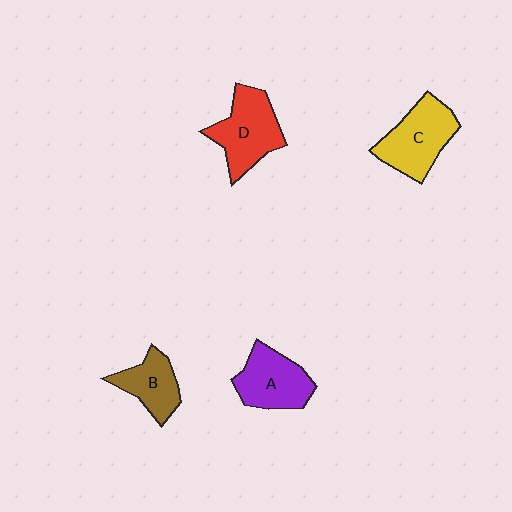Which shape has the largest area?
Shape C (yellow).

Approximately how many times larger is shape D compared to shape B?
Approximately 1.5 times.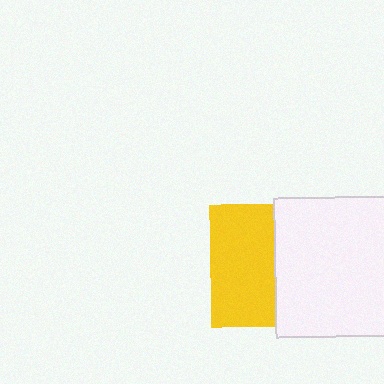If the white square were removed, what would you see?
You would see the complete yellow square.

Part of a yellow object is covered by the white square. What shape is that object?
It is a square.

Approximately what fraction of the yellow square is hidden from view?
Roughly 48% of the yellow square is hidden behind the white square.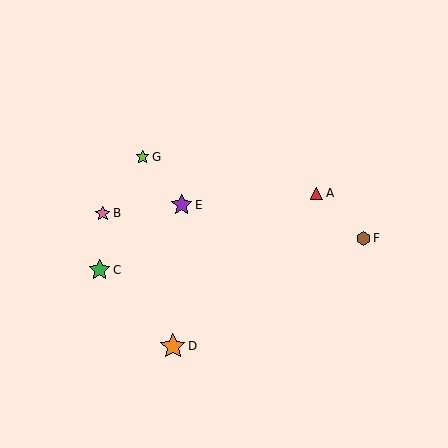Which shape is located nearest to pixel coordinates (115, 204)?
The pink star (labeled B) at (103, 213) is nearest to that location.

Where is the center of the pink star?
The center of the pink star is at (103, 213).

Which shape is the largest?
The orange star (labeled D) is the largest.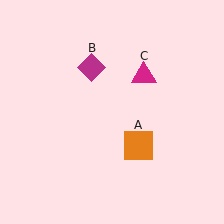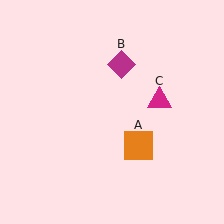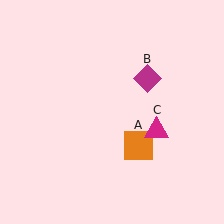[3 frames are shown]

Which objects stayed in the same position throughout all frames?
Orange square (object A) remained stationary.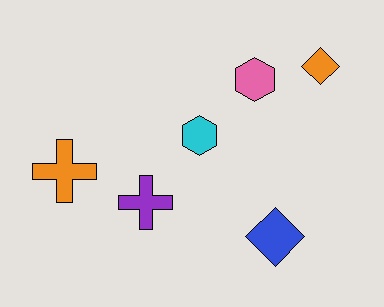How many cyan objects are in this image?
There is 1 cyan object.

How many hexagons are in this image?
There are 2 hexagons.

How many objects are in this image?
There are 6 objects.